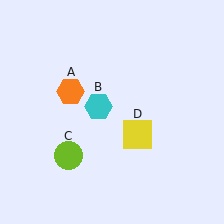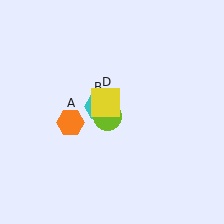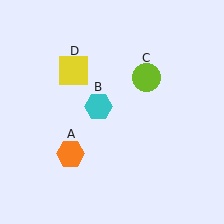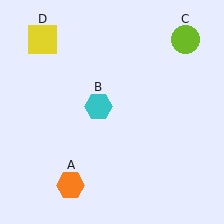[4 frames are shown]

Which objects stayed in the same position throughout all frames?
Cyan hexagon (object B) remained stationary.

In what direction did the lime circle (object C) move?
The lime circle (object C) moved up and to the right.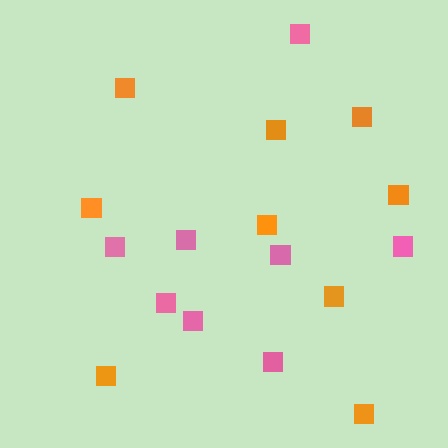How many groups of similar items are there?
There are 2 groups: one group of pink squares (8) and one group of orange squares (9).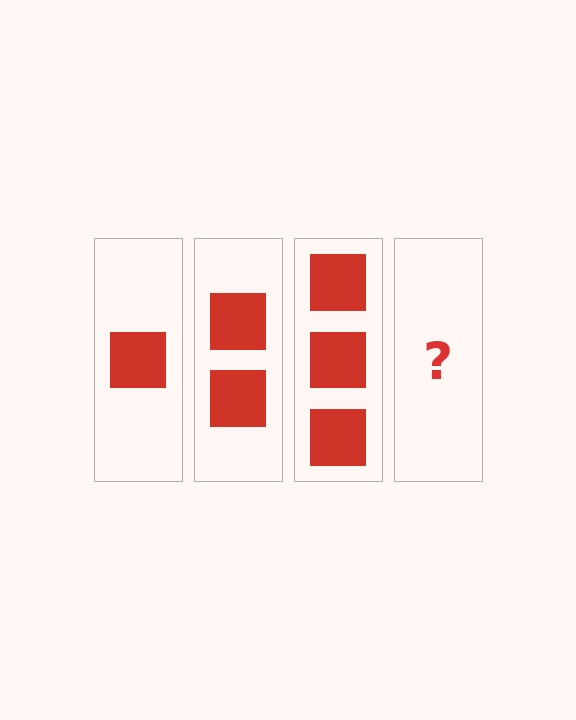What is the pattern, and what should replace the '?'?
The pattern is that each step adds one more square. The '?' should be 4 squares.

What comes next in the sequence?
The next element should be 4 squares.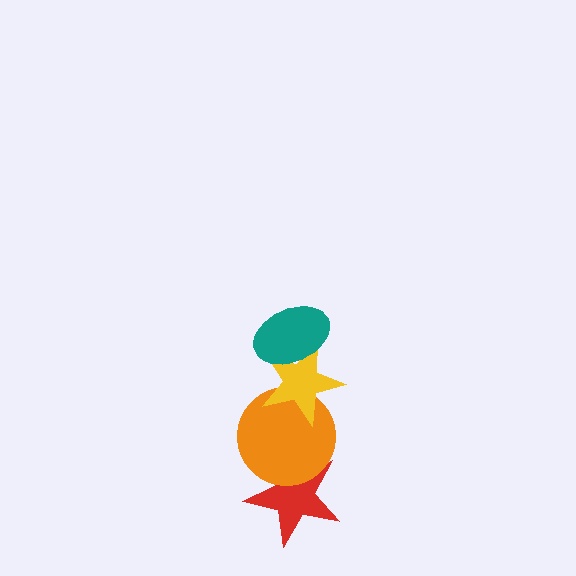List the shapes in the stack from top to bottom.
From top to bottom: the teal ellipse, the yellow star, the orange circle, the red star.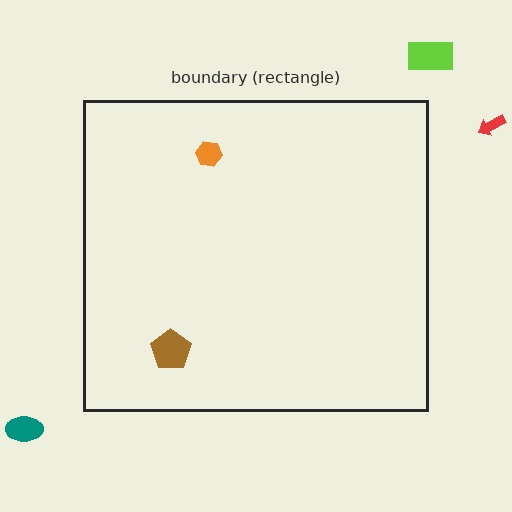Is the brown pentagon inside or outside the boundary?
Inside.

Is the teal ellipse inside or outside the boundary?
Outside.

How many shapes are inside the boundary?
2 inside, 3 outside.